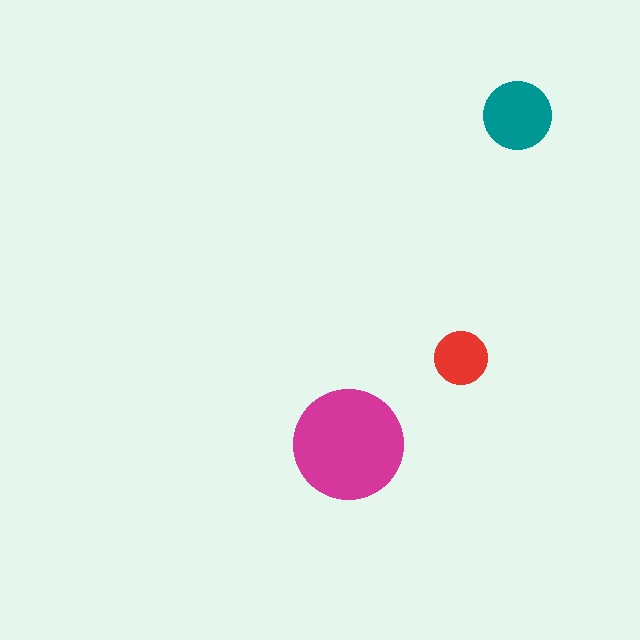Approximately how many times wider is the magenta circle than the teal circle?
About 1.5 times wider.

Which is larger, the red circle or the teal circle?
The teal one.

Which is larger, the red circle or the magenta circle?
The magenta one.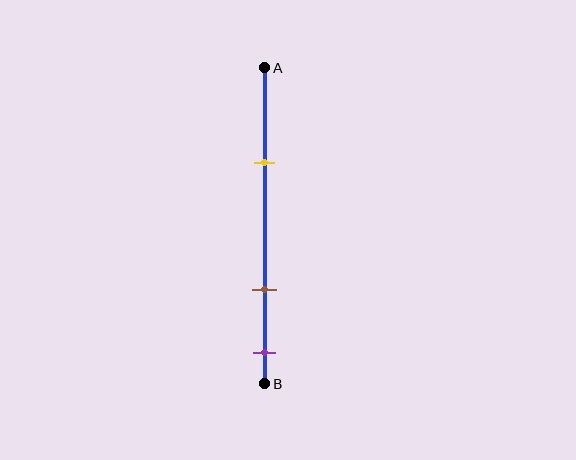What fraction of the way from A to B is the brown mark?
The brown mark is approximately 70% (0.7) of the way from A to B.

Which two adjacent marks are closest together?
The brown and purple marks are the closest adjacent pair.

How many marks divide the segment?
There are 3 marks dividing the segment.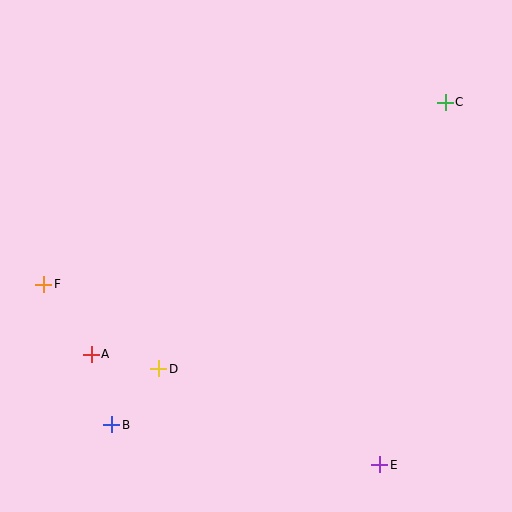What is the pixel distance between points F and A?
The distance between F and A is 85 pixels.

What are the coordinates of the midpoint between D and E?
The midpoint between D and E is at (269, 417).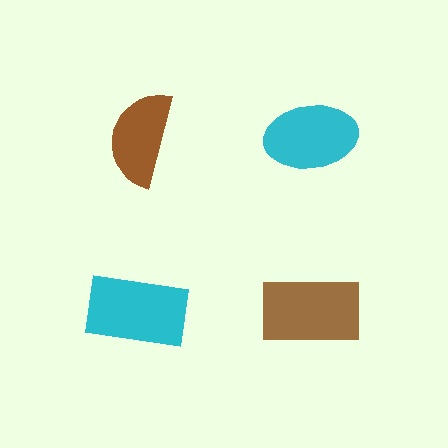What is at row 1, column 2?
A cyan ellipse.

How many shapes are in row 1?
2 shapes.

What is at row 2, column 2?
A brown rectangle.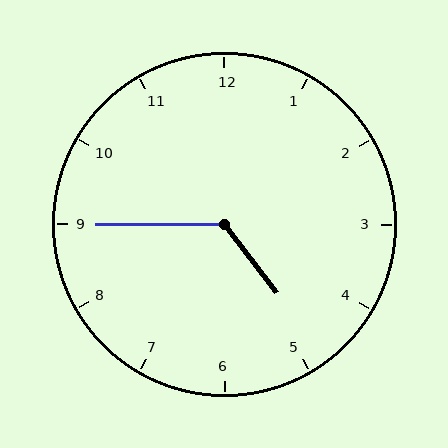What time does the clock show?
4:45.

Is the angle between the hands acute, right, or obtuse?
It is obtuse.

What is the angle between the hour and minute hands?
Approximately 128 degrees.